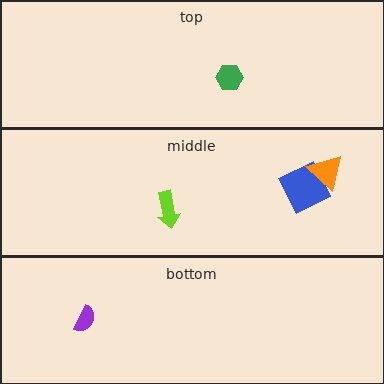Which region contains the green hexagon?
The top region.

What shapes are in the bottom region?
The purple semicircle.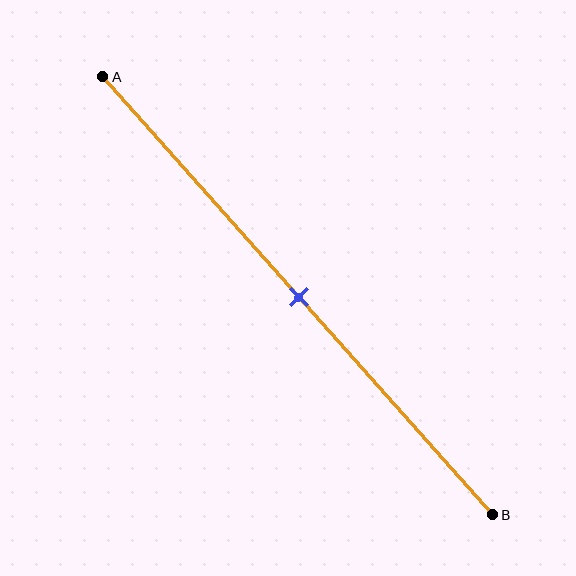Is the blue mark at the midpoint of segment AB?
Yes, the mark is approximately at the midpoint.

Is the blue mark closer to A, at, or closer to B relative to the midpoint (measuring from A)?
The blue mark is approximately at the midpoint of segment AB.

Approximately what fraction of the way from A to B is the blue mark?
The blue mark is approximately 50% of the way from A to B.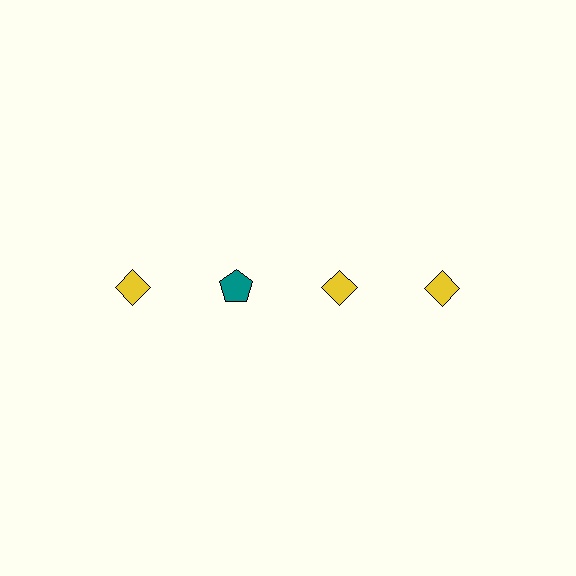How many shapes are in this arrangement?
There are 4 shapes arranged in a grid pattern.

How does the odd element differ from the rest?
It differs in both color (teal instead of yellow) and shape (pentagon instead of diamond).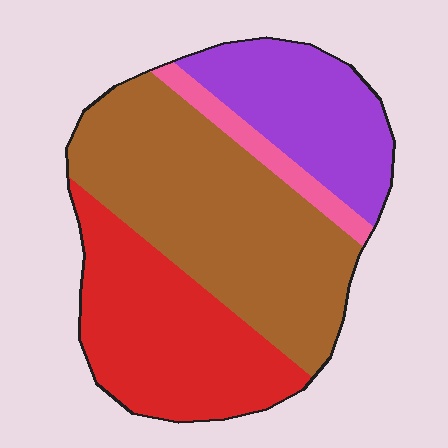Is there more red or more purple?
Red.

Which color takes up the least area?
Pink, at roughly 5%.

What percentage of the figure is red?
Red covers around 30% of the figure.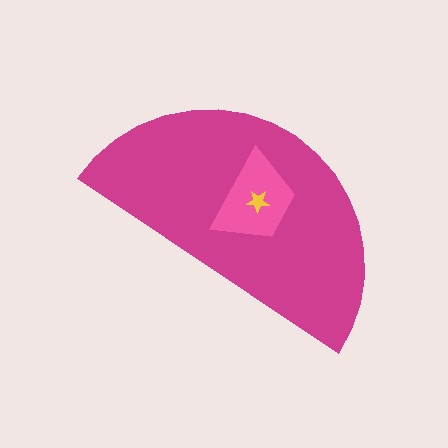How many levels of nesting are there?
3.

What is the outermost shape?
The magenta semicircle.